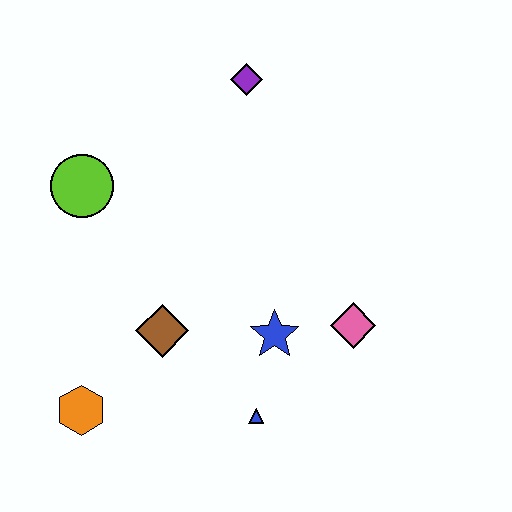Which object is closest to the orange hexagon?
The brown diamond is closest to the orange hexagon.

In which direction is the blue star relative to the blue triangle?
The blue star is above the blue triangle.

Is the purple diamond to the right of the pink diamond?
No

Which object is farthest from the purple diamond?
The orange hexagon is farthest from the purple diamond.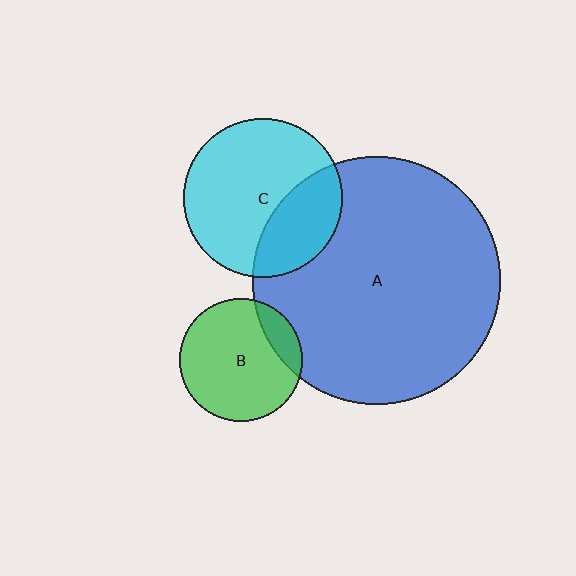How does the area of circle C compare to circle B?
Approximately 1.7 times.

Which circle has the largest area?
Circle A (blue).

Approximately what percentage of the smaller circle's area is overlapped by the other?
Approximately 30%.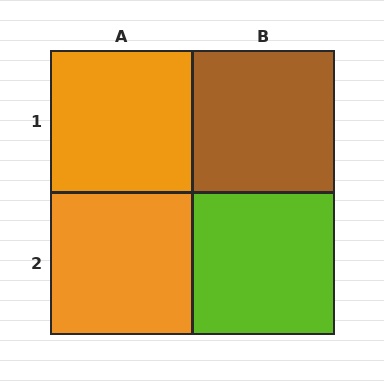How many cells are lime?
1 cell is lime.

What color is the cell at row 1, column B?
Brown.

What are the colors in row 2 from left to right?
Orange, lime.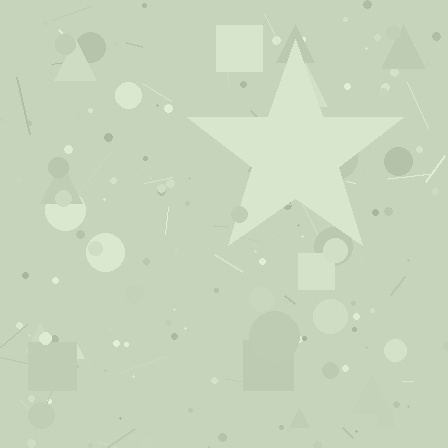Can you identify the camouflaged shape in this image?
The camouflaged shape is a star.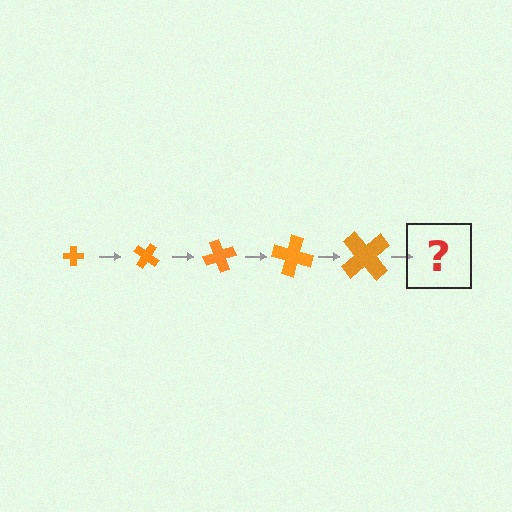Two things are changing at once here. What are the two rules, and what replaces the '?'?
The two rules are that the cross grows larger each step and it rotates 35 degrees each step. The '?' should be a cross, larger than the previous one and rotated 175 degrees from the start.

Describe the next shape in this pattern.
It should be a cross, larger than the previous one and rotated 175 degrees from the start.